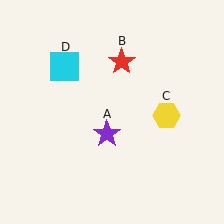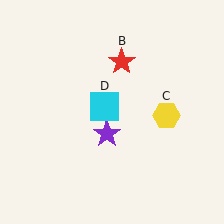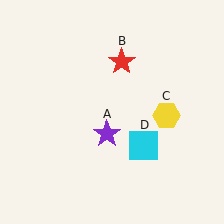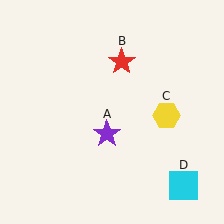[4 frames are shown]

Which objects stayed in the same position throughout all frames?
Purple star (object A) and red star (object B) and yellow hexagon (object C) remained stationary.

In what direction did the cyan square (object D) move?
The cyan square (object D) moved down and to the right.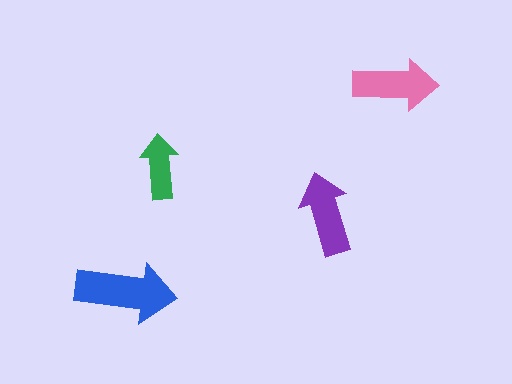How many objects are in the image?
There are 4 objects in the image.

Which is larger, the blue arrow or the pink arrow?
The blue one.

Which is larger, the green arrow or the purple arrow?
The purple one.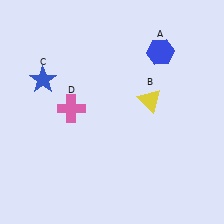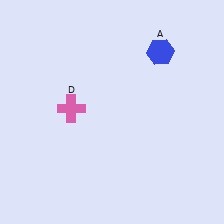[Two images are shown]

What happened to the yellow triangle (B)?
The yellow triangle (B) was removed in Image 2. It was in the top-right area of Image 1.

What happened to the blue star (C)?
The blue star (C) was removed in Image 2. It was in the top-left area of Image 1.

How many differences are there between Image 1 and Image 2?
There are 2 differences between the two images.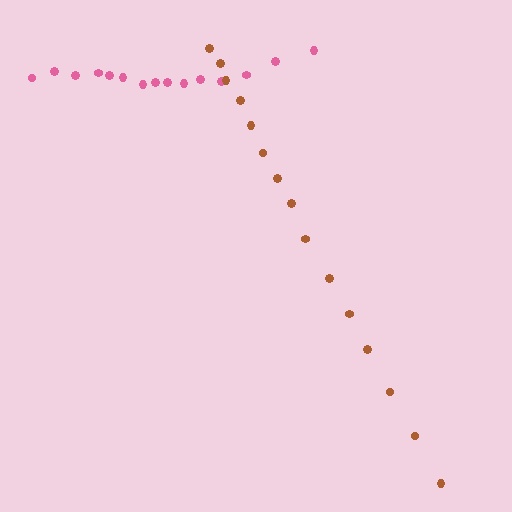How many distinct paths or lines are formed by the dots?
There are 2 distinct paths.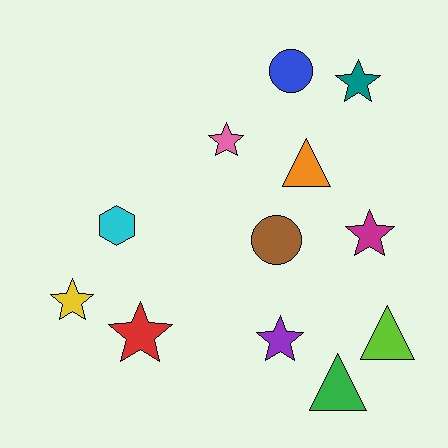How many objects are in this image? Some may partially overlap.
There are 12 objects.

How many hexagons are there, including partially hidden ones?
There is 1 hexagon.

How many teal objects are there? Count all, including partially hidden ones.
There is 1 teal object.